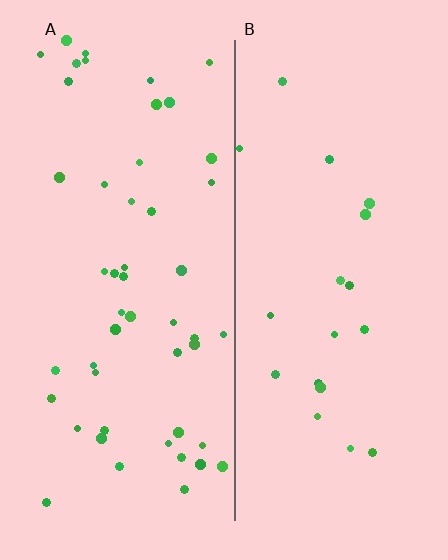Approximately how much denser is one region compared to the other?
Approximately 2.6× — region A over region B.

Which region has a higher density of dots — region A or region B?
A (the left).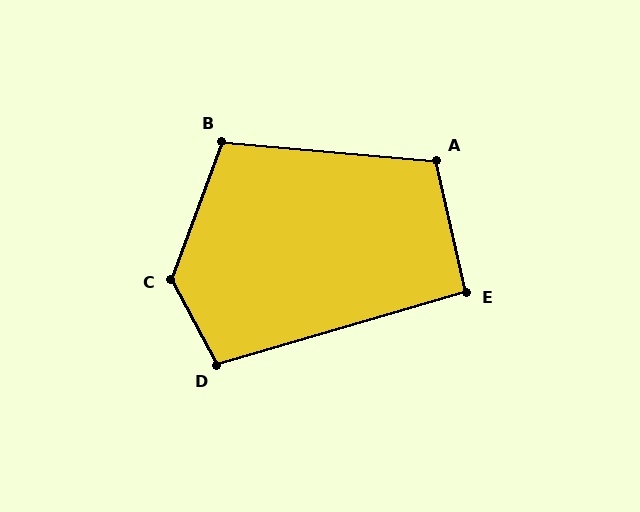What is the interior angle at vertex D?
Approximately 102 degrees (obtuse).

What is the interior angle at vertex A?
Approximately 108 degrees (obtuse).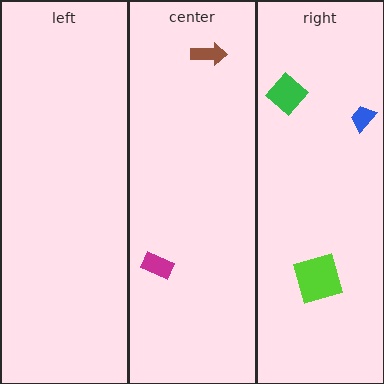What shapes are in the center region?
The brown arrow, the magenta rectangle.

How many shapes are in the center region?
2.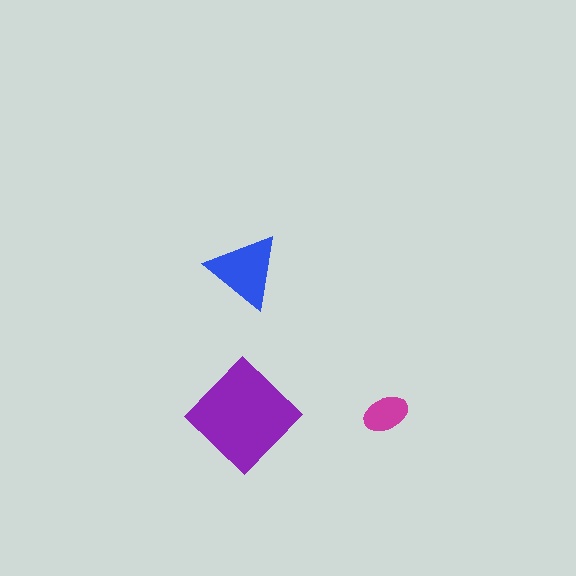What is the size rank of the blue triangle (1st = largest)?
2nd.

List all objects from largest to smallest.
The purple diamond, the blue triangle, the magenta ellipse.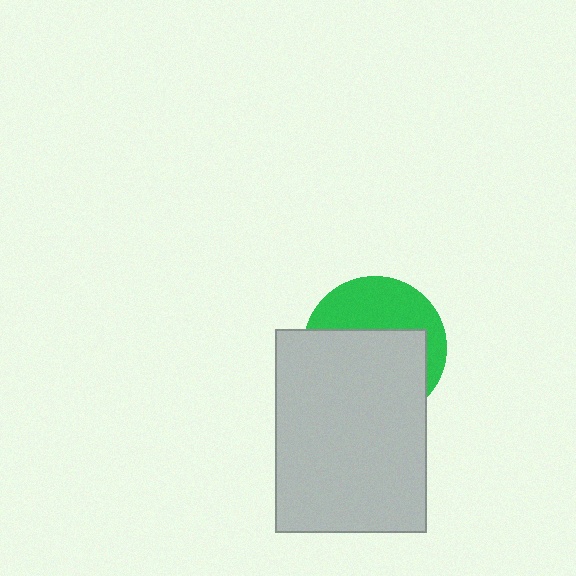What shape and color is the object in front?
The object in front is a light gray rectangle.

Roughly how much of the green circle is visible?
A small part of it is visible (roughly 40%).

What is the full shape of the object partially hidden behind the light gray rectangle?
The partially hidden object is a green circle.